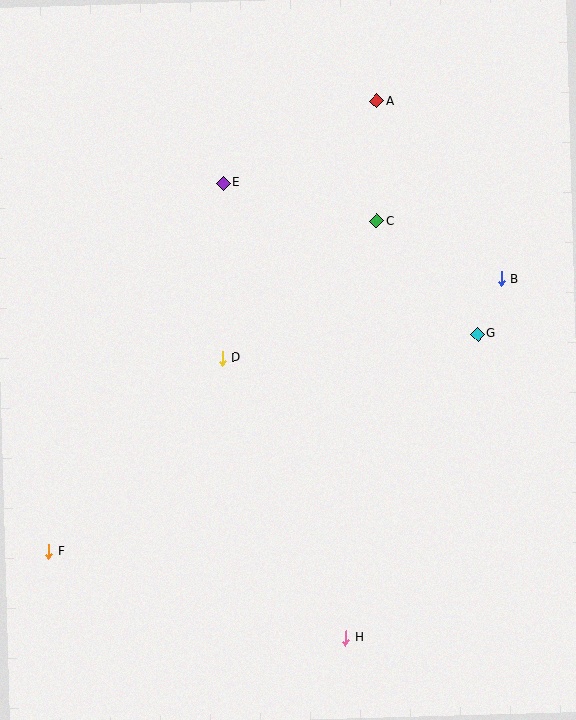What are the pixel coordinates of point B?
Point B is at (501, 279).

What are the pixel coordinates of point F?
Point F is at (49, 551).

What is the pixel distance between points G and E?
The distance between G and E is 296 pixels.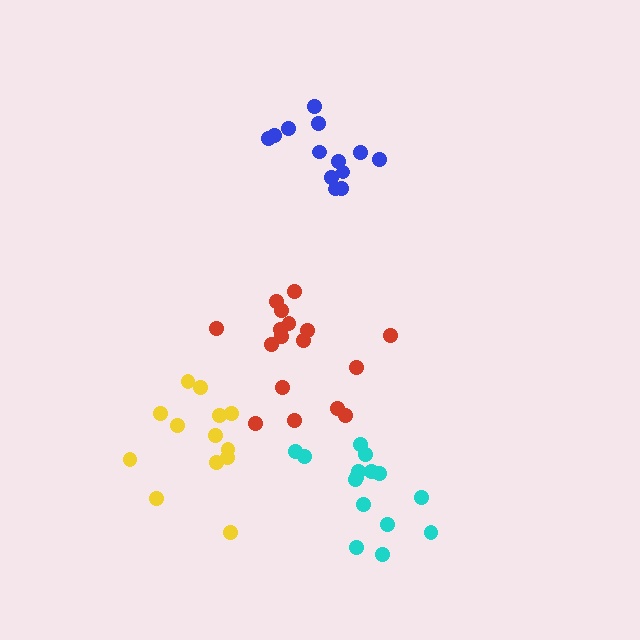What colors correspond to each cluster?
The clusters are colored: red, blue, yellow, cyan.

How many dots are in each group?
Group 1: 17 dots, Group 2: 13 dots, Group 3: 13 dots, Group 4: 15 dots (58 total).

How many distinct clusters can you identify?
There are 4 distinct clusters.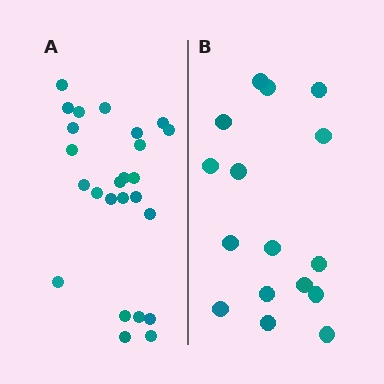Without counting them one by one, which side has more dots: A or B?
Region A (the left region) has more dots.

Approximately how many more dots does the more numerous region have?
Region A has roughly 8 or so more dots than region B.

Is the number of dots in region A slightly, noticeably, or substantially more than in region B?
Region A has substantially more. The ratio is roughly 1.6 to 1.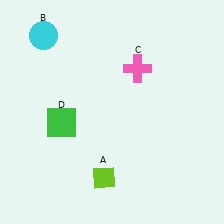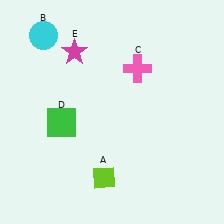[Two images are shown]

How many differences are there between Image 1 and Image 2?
There is 1 difference between the two images.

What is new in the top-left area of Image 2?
A magenta star (E) was added in the top-left area of Image 2.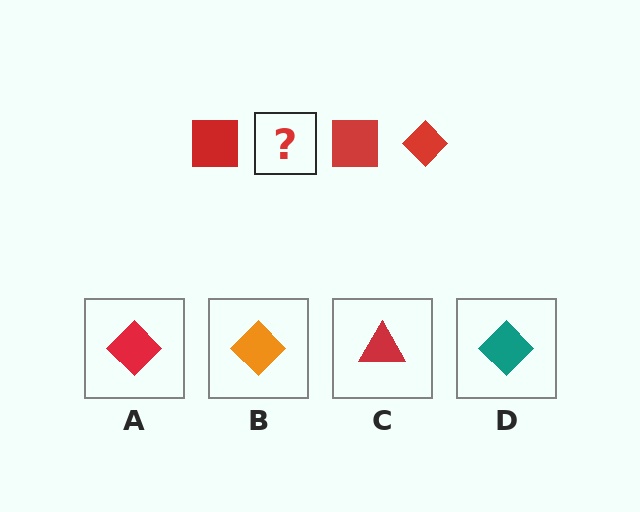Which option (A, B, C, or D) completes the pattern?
A.